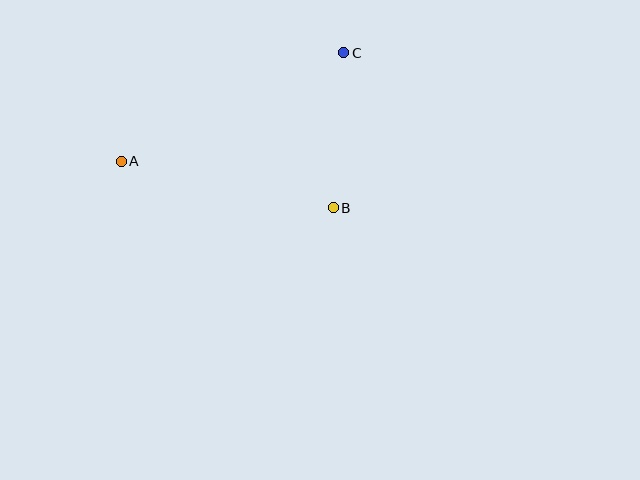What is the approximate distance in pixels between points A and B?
The distance between A and B is approximately 217 pixels.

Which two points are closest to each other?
Points B and C are closest to each other.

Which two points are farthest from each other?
Points A and C are farthest from each other.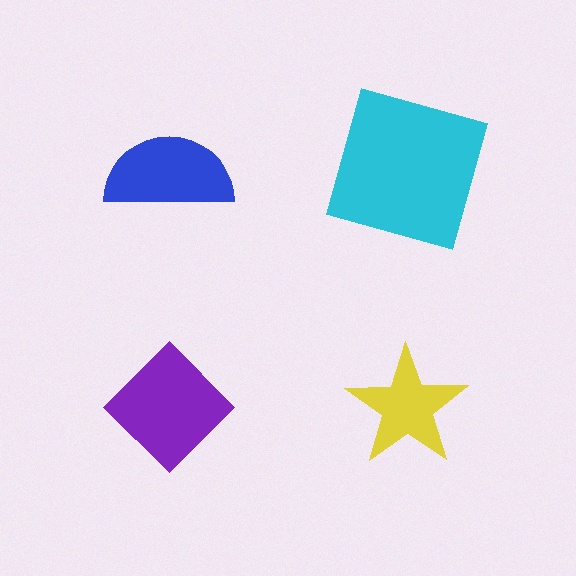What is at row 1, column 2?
A cyan square.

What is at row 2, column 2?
A yellow star.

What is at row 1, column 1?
A blue semicircle.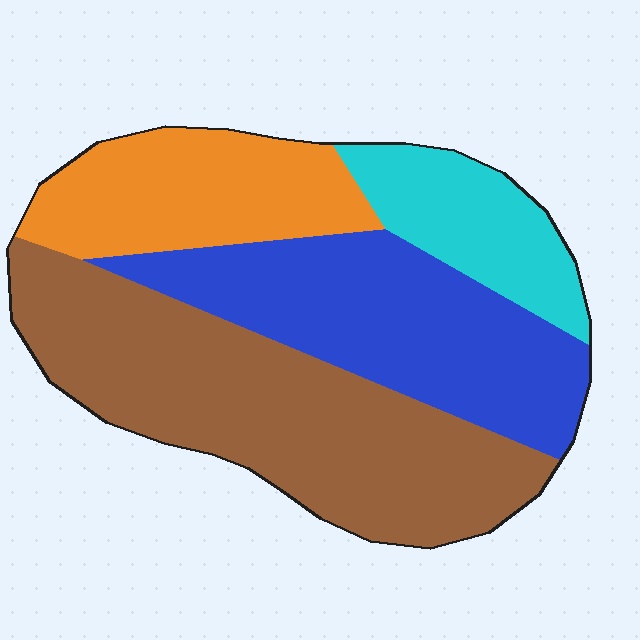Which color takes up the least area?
Cyan, at roughly 15%.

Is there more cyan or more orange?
Orange.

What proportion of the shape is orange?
Orange covers roughly 20% of the shape.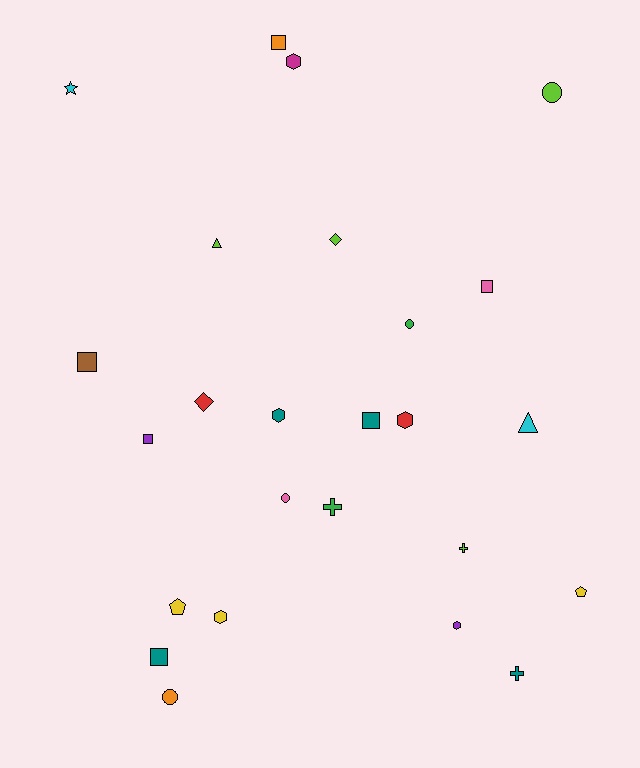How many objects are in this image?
There are 25 objects.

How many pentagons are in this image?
There are 2 pentagons.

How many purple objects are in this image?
There are 2 purple objects.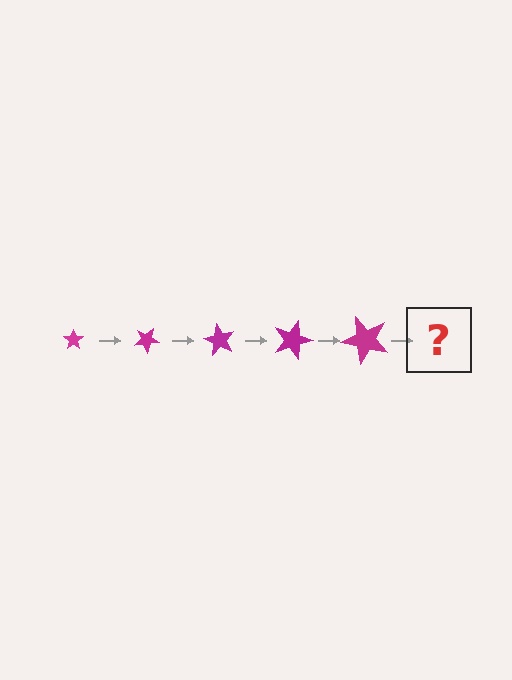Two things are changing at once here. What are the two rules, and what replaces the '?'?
The two rules are that the star grows larger each step and it rotates 30 degrees each step. The '?' should be a star, larger than the previous one and rotated 150 degrees from the start.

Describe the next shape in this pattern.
It should be a star, larger than the previous one and rotated 150 degrees from the start.